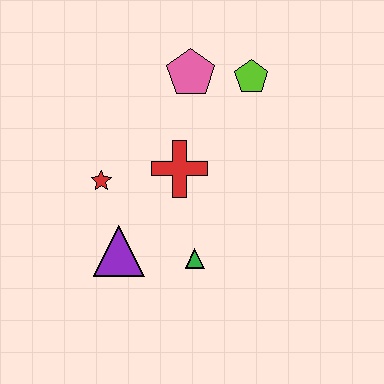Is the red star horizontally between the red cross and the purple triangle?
No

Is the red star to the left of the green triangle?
Yes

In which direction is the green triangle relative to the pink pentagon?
The green triangle is below the pink pentagon.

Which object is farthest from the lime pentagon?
The purple triangle is farthest from the lime pentagon.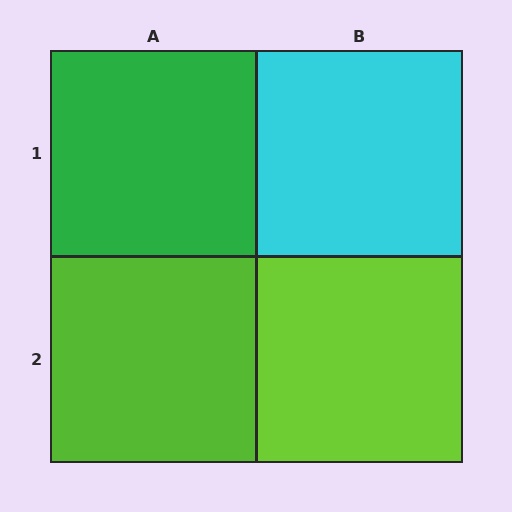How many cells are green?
1 cell is green.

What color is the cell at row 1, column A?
Green.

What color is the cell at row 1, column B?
Cyan.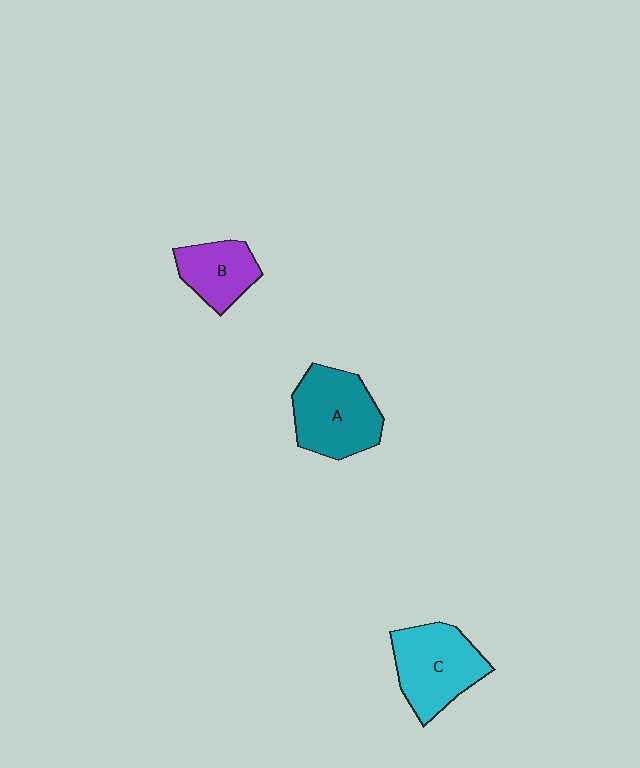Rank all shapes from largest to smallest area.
From largest to smallest: A (teal), C (cyan), B (purple).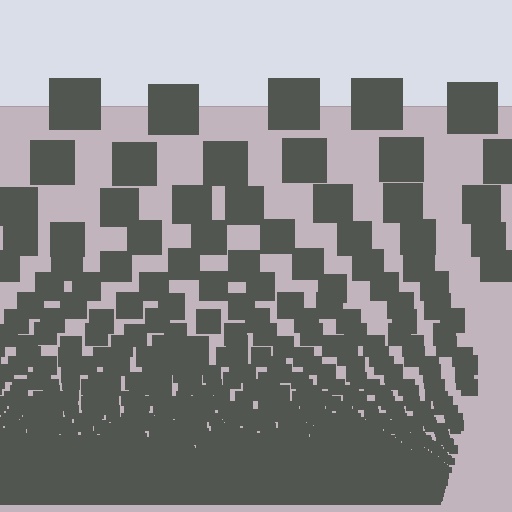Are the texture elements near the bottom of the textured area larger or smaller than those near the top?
Smaller. The gradient is inverted — elements near the bottom are smaller and denser.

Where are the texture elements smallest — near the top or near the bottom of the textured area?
Near the bottom.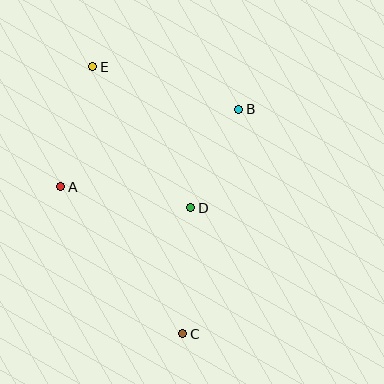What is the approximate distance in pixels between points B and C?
The distance between B and C is approximately 232 pixels.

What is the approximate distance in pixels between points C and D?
The distance between C and D is approximately 126 pixels.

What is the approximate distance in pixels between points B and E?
The distance between B and E is approximately 152 pixels.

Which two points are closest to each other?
Points B and D are closest to each other.